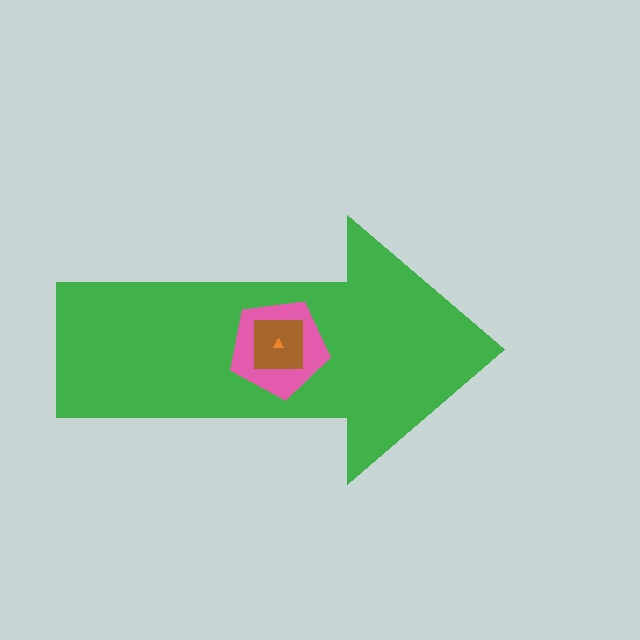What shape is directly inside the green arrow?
The pink pentagon.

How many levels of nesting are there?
4.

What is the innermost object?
The orange triangle.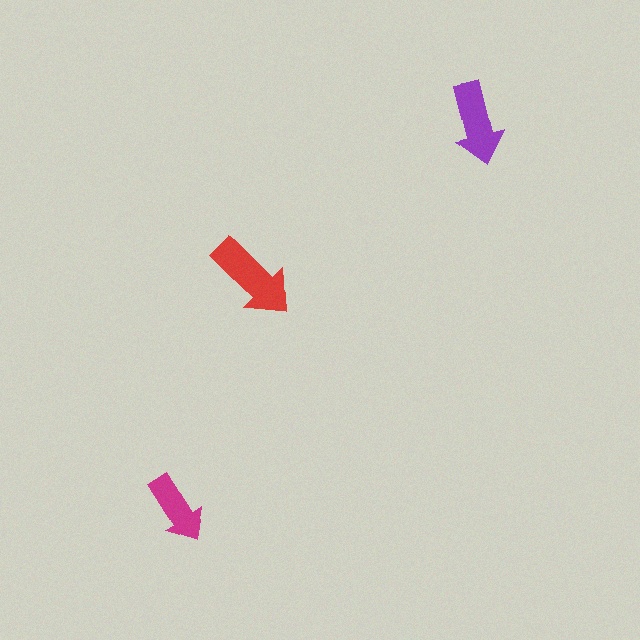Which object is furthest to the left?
The magenta arrow is leftmost.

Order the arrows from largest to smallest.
the red one, the purple one, the magenta one.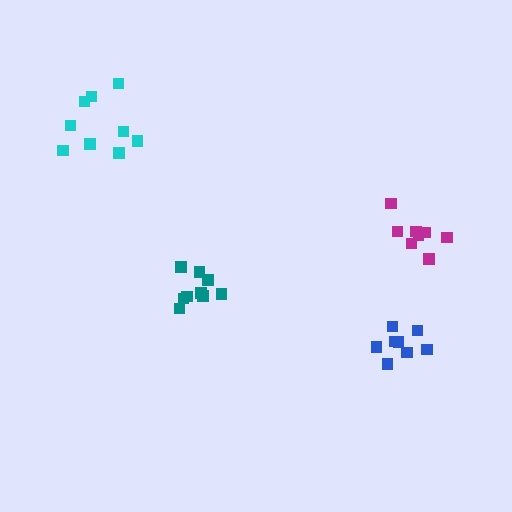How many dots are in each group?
Group 1: 9 dots, Group 2: 8 dots, Group 3: 9 dots, Group 4: 8 dots (34 total).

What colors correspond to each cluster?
The clusters are colored: cyan, blue, teal, magenta.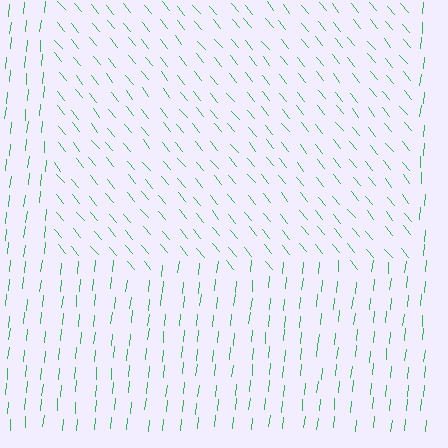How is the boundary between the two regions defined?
The boundary is defined purely by a change in line orientation (approximately 45 degrees difference). All lines are the same color and thickness.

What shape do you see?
I see a rectangle.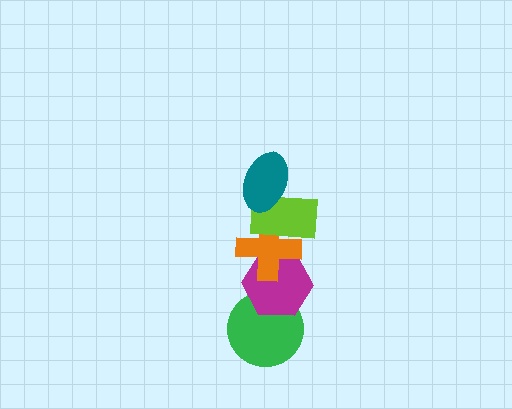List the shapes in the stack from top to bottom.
From top to bottom: the teal ellipse, the lime rectangle, the orange cross, the magenta hexagon, the green circle.